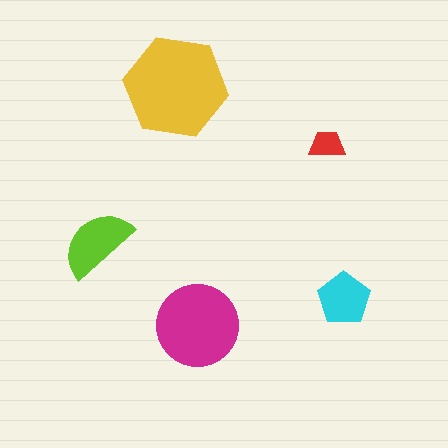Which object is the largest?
The yellow hexagon.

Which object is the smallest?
The red trapezoid.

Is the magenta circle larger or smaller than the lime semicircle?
Larger.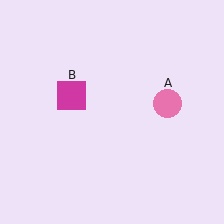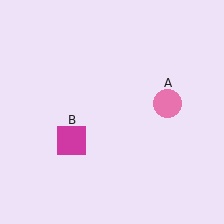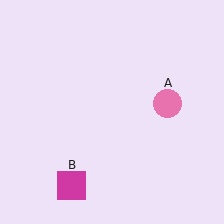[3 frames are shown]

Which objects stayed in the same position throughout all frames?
Pink circle (object A) remained stationary.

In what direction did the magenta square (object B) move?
The magenta square (object B) moved down.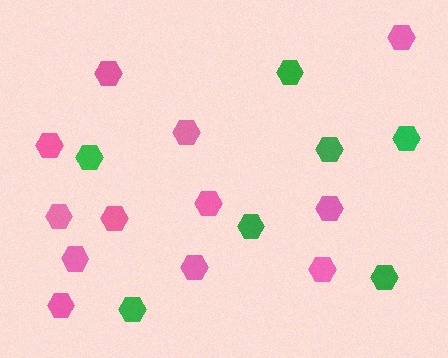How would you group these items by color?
There are 2 groups: one group of green hexagons (7) and one group of pink hexagons (12).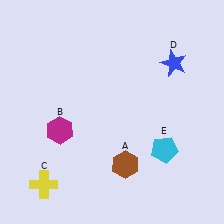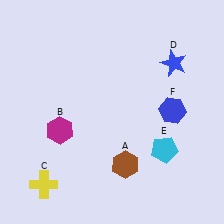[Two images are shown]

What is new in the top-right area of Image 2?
A blue hexagon (F) was added in the top-right area of Image 2.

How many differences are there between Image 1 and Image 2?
There is 1 difference between the two images.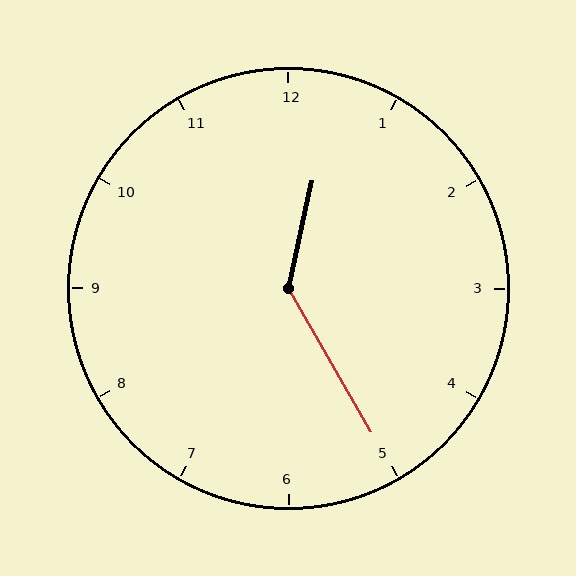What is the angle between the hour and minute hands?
Approximately 138 degrees.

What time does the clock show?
12:25.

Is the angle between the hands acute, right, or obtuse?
It is obtuse.